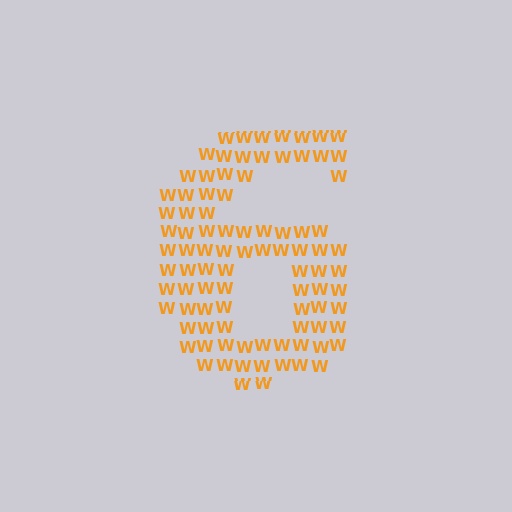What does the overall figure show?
The overall figure shows the digit 6.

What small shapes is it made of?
It is made of small letter W's.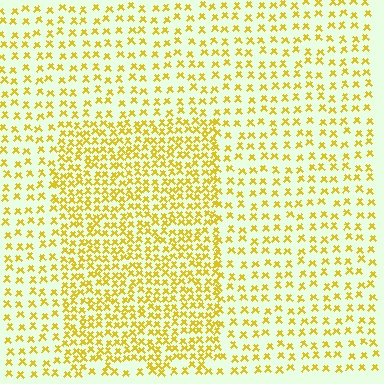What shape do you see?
I see a rectangle.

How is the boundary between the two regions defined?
The boundary is defined by a change in element density (approximately 2.0x ratio). All elements are the same color, size, and shape.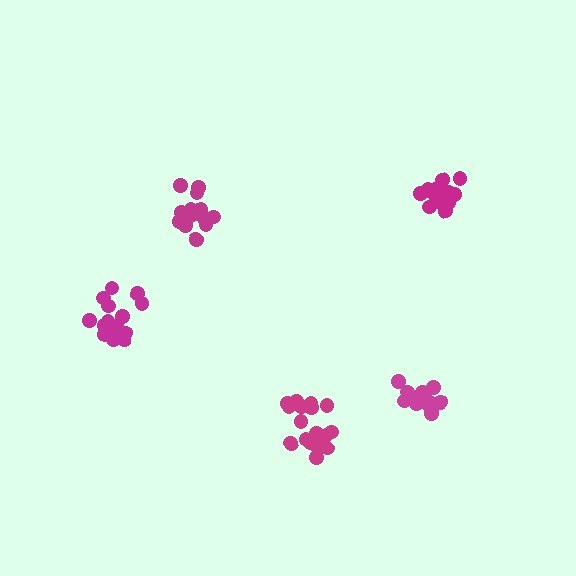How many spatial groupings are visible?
There are 5 spatial groupings.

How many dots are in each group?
Group 1: 18 dots, Group 2: 17 dots, Group 3: 18 dots, Group 4: 14 dots, Group 5: 17 dots (84 total).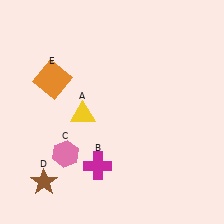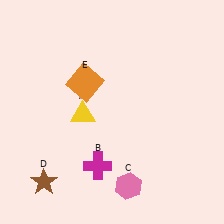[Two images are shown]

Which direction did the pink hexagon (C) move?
The pink hexagon (C) moved right.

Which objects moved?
The objects that moved are: the pink hexagon (C), the orange square (E).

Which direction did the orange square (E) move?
The orange square (E) moved right.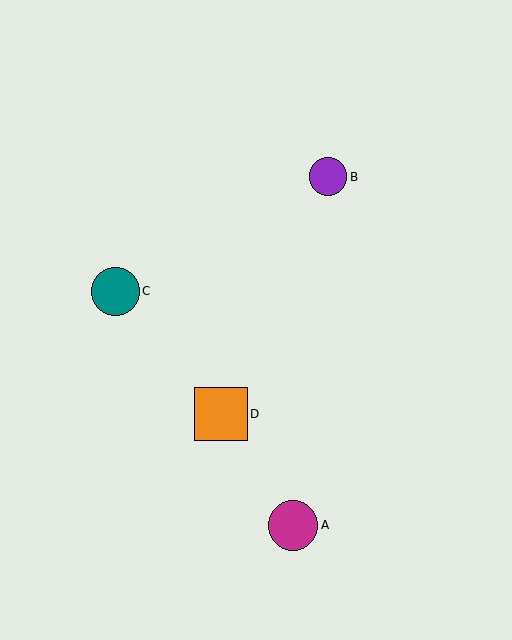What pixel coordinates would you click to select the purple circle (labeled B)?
Click at (328, 177) to select the purple circle B.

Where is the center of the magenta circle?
The center of the magenta circle is at (293, 525).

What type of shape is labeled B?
Shape B is a purple circle.